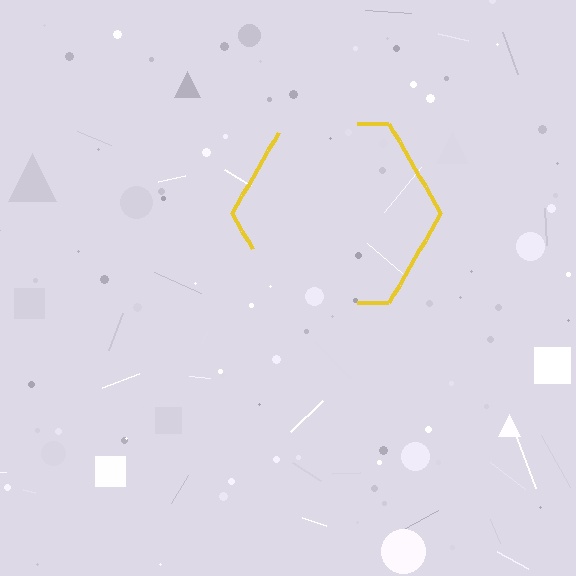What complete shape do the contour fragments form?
The contour fragments form a hexagon.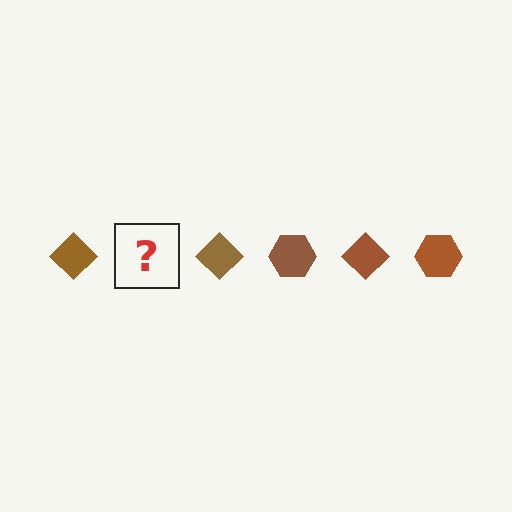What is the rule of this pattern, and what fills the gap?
The rule is that the pattern cycles through diamond, hexagon shapes in brown. The gap should be filled with a brown hexagon.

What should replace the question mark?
The question mark should be replaced with a brown hexagon.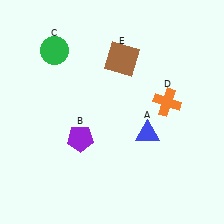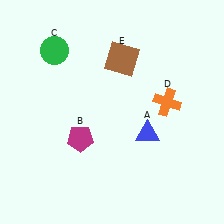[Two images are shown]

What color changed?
The pentagon (B) changed from purple in Image 1 to magenta in Image 2.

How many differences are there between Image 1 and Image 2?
There is 1 difference between the two images.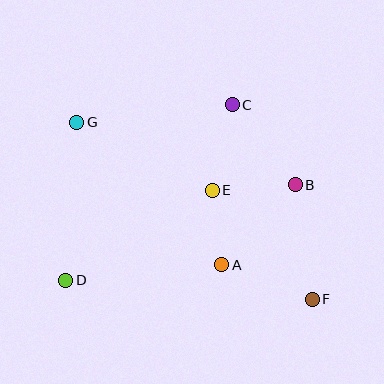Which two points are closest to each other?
Points A and E are closest to each other.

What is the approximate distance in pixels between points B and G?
The distance between B and G is approximately 228 pixels.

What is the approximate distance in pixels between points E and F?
The distance between E and F is approximately 148 pixels.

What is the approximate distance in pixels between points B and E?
The distance between B and E is approximately 83 pixels.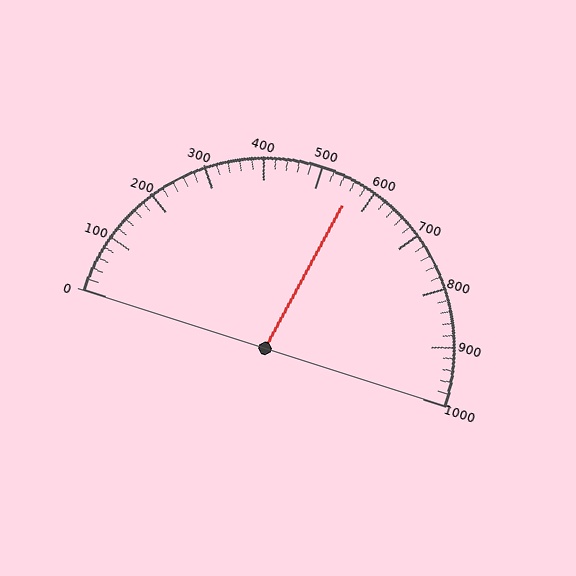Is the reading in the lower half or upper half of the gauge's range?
The reading is in the upper half of the range (0 to 1000).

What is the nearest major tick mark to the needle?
The nearest major tick mark is 600.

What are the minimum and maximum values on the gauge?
The gauge ranges from 0 to 1000.